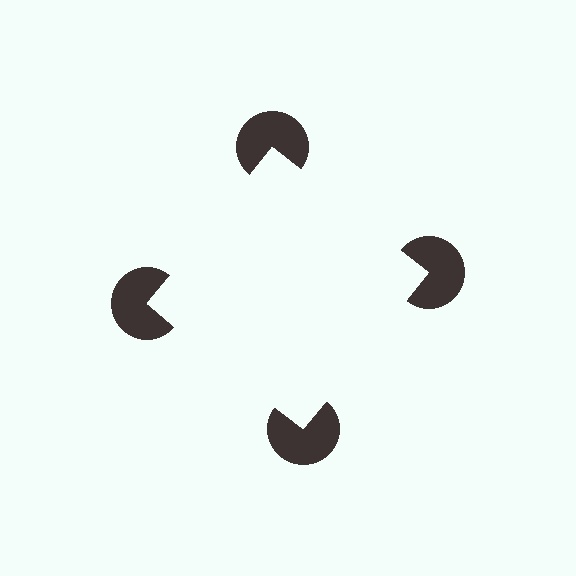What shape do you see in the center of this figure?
An illusory square — its edges are inferred from the aligned wedge cuts in the pac-man discs, not physically drawn.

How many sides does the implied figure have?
4 sides.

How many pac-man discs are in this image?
There are 4 — one at each vertex of the illusory square.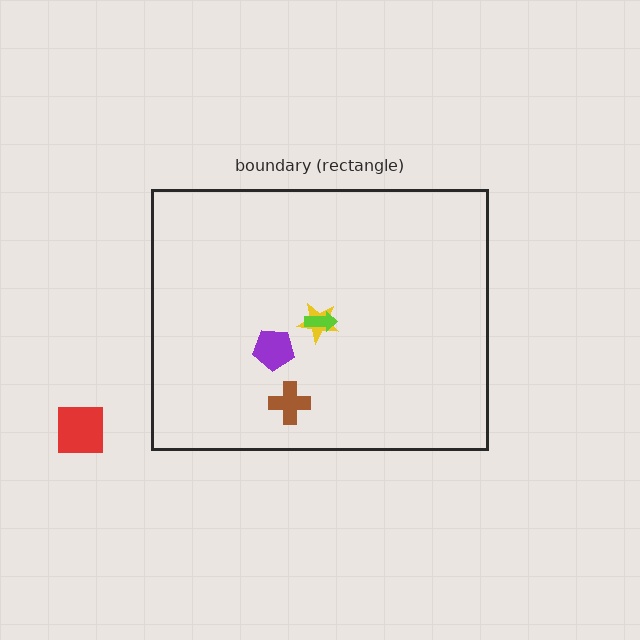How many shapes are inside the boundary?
4 inside, 1 outside.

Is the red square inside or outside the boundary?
Outside.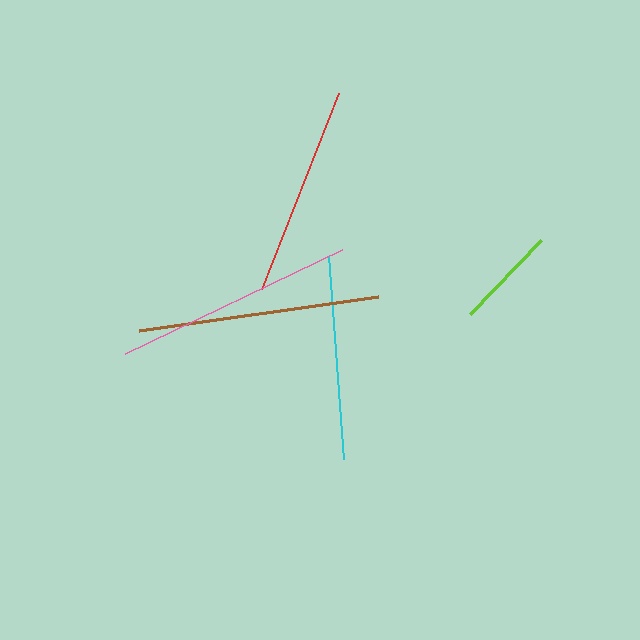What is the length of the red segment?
The red segment is approximately 211 pixels long.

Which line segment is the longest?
The brown line is the longest at approximately 241 pixels.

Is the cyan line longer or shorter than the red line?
The red line is longer than the cyan line.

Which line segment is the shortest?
The lime line is the shortest at approximately 103 pixels.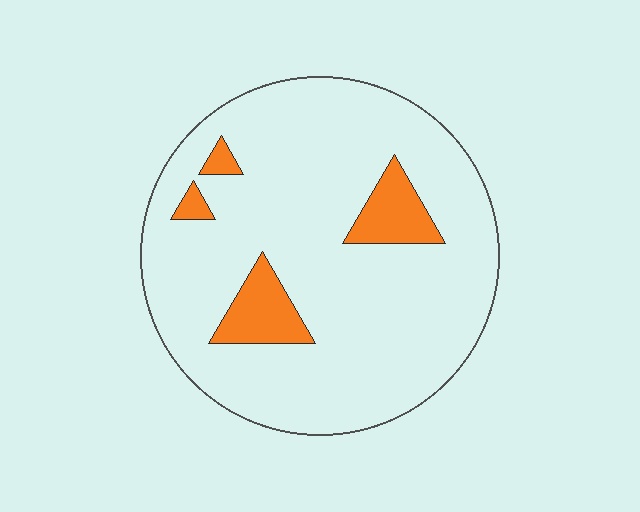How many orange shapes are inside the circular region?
4.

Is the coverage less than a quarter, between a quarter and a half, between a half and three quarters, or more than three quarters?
Less than a quarter.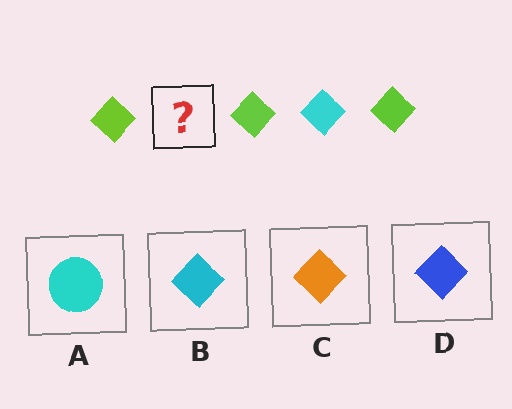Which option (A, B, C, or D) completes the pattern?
B.